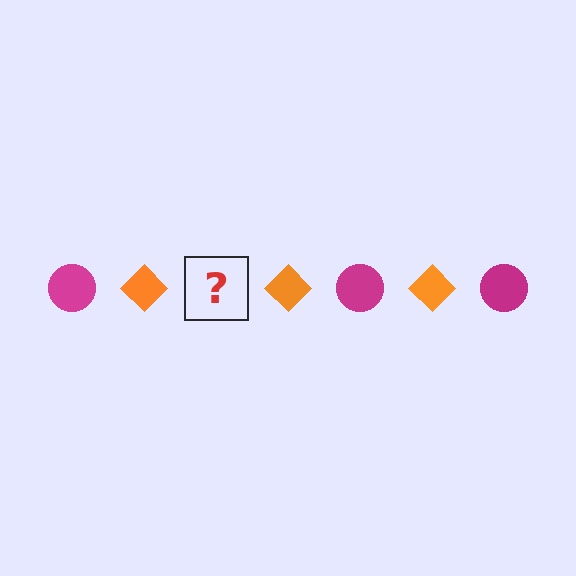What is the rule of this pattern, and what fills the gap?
The rule is that the pattern alternates between magenta circle and orange diamond. The gap should be filled with a magenta circle.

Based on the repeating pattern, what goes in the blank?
The blank should be a magenta circle.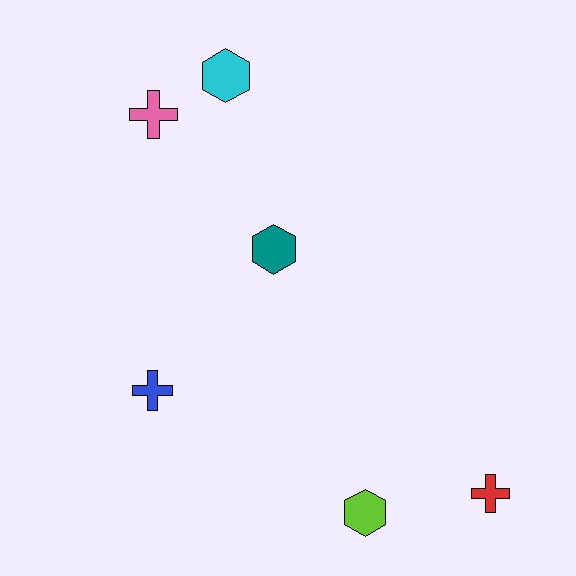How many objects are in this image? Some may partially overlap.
There are 6 objects.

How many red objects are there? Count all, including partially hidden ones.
There is 1 red object.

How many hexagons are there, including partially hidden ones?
There are 3 hexagons.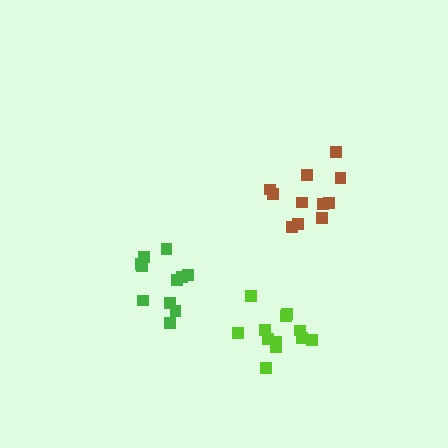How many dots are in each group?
Group 1: 11 dots, Group 2: 11 dots, Group 3: 12 dots (34 total).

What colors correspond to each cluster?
The clusters are colored: green, brown, lime.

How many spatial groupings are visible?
There are 3 spatial groupings.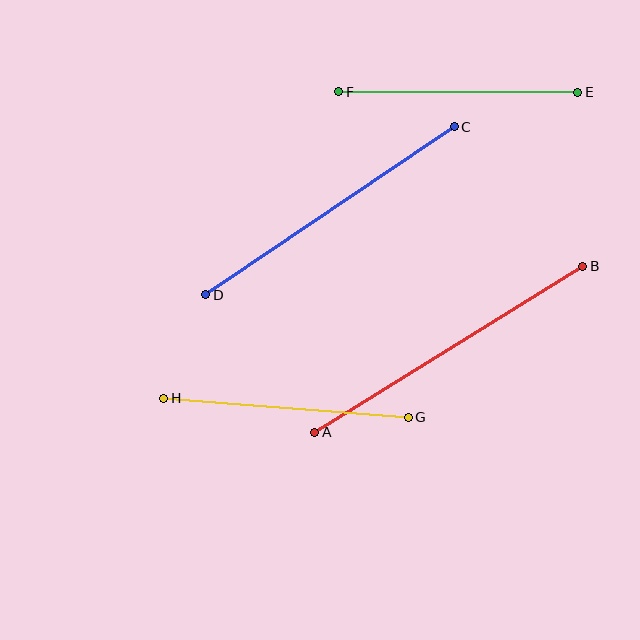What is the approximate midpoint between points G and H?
The midpoint is at approximately (286, 408) pixels.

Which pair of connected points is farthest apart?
Points A and B are farthest apart.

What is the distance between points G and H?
The distance is approximately 245 pixels.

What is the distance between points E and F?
The distance is approximately 239 pixels.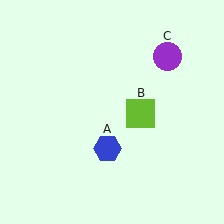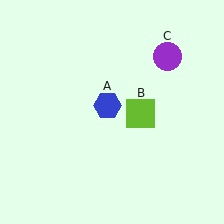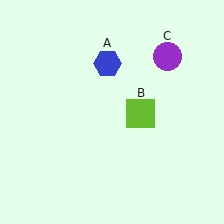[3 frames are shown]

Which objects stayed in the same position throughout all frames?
Lime square (object B) and purple circle (object C) remained stationary.